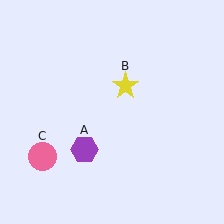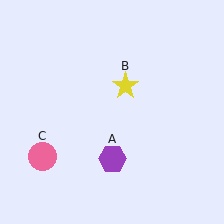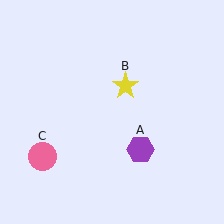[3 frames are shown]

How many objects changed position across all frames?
1 object changed position: purple hexagon (object A).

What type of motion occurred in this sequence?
The purple hexagon (object A) rotated counterclockwise around the center of the scene.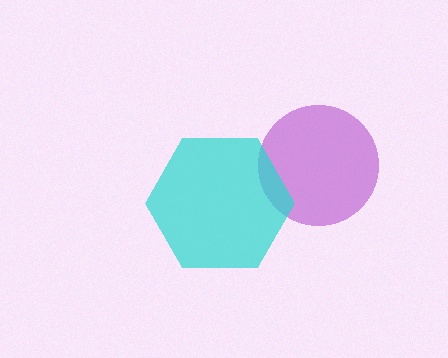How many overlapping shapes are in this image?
There are 2 overlapping shapes in the image.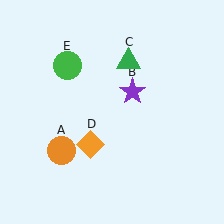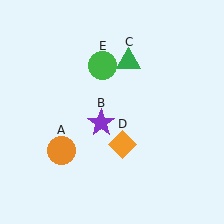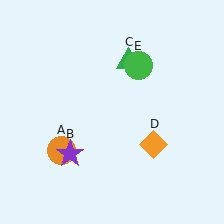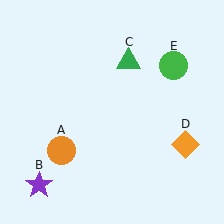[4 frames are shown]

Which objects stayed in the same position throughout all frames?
Orange circle (object A) and green triangle (object C) remained stationary.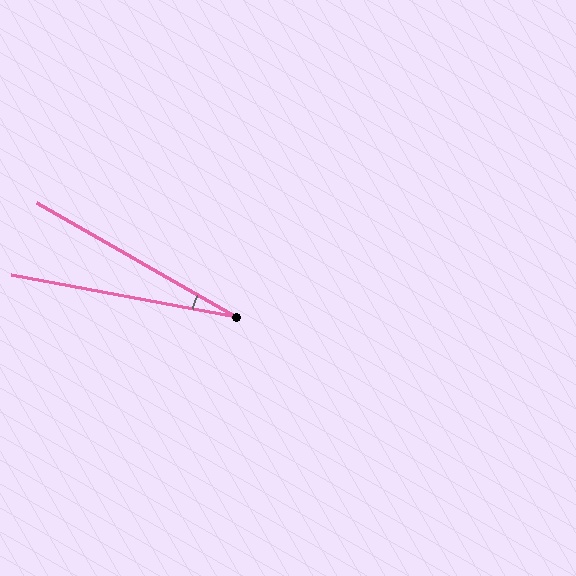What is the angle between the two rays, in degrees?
Approximately 19 degrees.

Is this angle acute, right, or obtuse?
It is acute.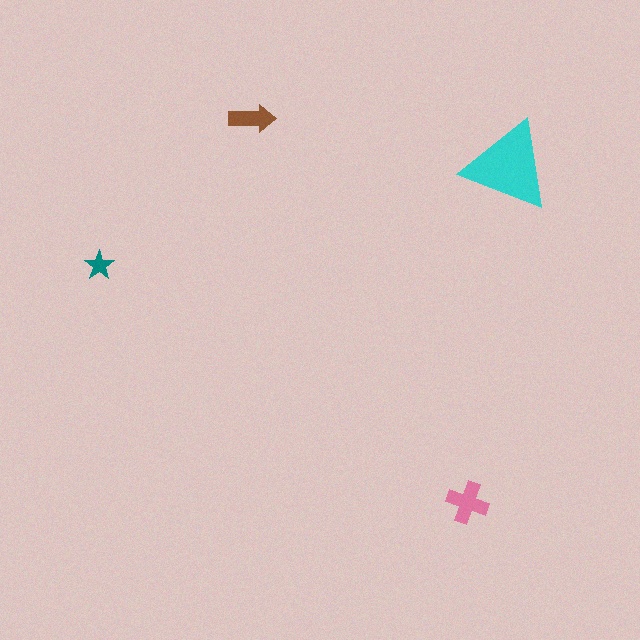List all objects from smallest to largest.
The teal star, the brown arrow, the pink cross, the cyan triangle.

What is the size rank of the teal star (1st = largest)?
4th.